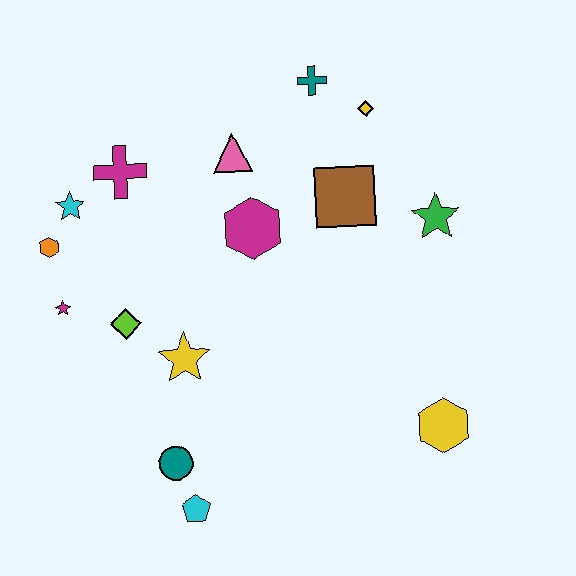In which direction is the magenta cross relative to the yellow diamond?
The magenta cross is to the left of the yellow diamond.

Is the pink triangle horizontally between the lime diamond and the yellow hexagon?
Yes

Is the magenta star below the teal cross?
Yes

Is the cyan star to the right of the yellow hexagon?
No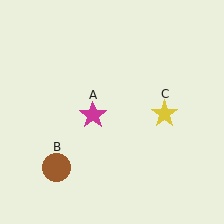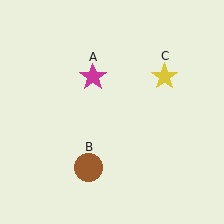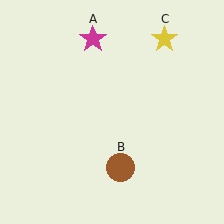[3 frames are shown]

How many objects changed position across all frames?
3 objects changed position: magenta star (object A), brown circle (object B), yellow star (object C).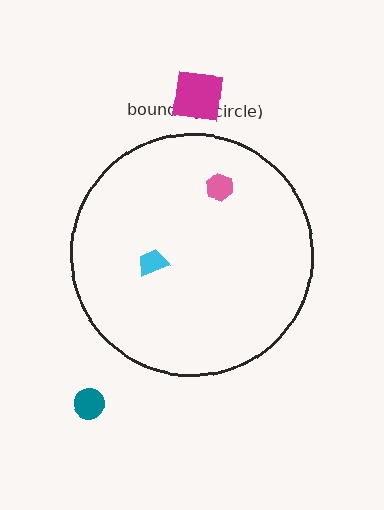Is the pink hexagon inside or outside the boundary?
Inside.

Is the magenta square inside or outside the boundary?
Outside.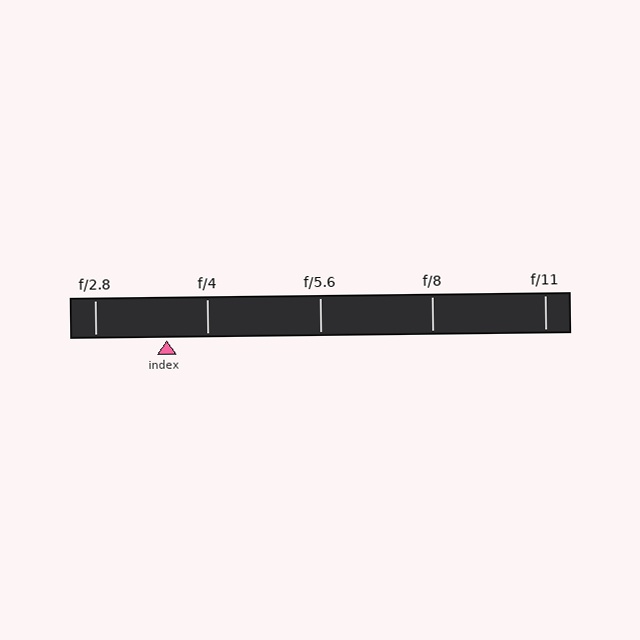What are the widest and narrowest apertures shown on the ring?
The widest aperture shown is f/2.8 and the narrowest is f/11.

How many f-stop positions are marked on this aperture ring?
There are 5 f-stop positions marked.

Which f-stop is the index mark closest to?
The index mark is closest to f/4.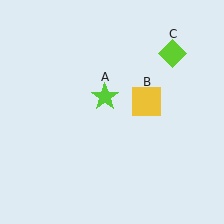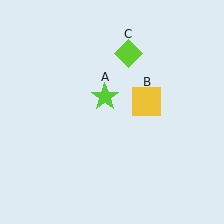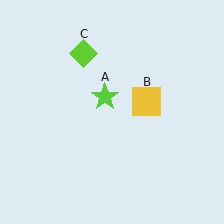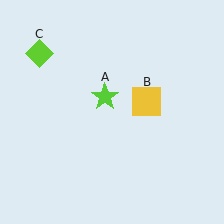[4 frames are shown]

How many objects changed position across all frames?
1 object changed position: lime diamond (object C).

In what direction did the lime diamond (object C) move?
The lime diamond (object C) moved left.